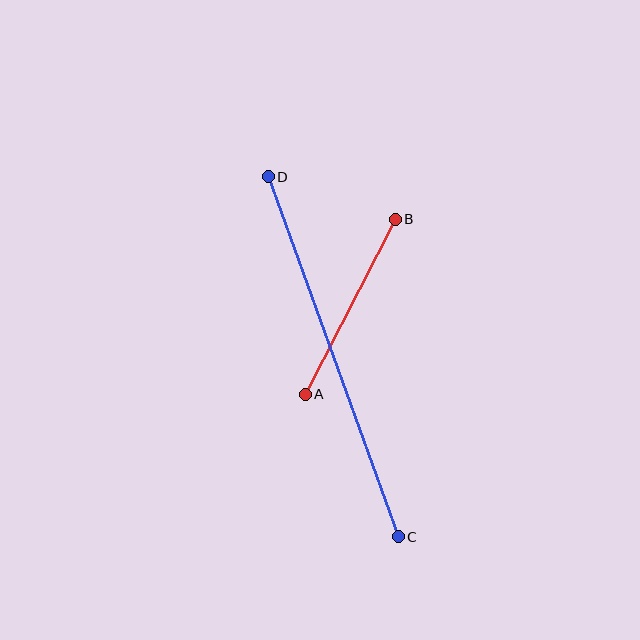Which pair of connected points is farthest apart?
Points C and D are farthest apart.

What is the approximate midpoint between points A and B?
The midpoint is at approximately (350, 307) pixels.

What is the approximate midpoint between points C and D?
The midpoint is at approximately (333, 357) pixels.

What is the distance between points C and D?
The distance is approximately 383 pixels.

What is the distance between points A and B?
The distance is approximately 197 pixels.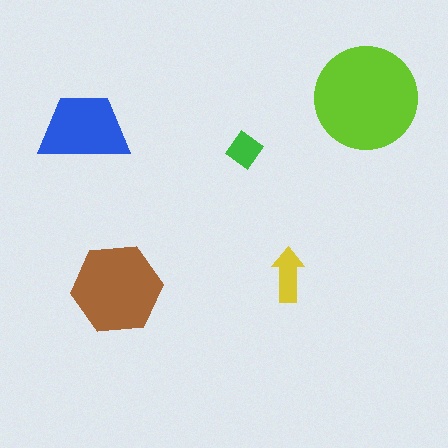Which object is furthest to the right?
The lime circle is rightmost.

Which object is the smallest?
The green diamond.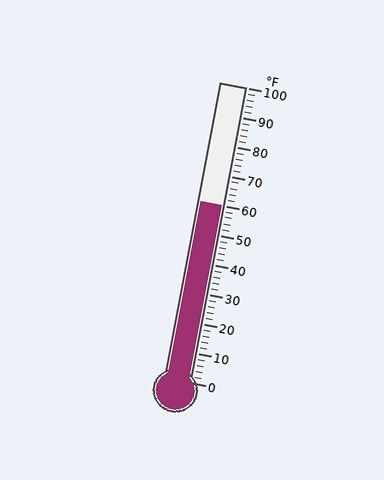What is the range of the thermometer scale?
The thermometer scale ranges from 0°F to 100°F.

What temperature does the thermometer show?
The thermometer shows approximately 60°F.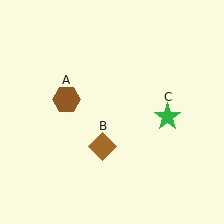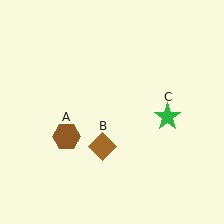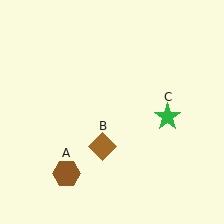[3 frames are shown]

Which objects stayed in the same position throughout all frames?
Brown diamond (object B) and green star (object C) remained stationary.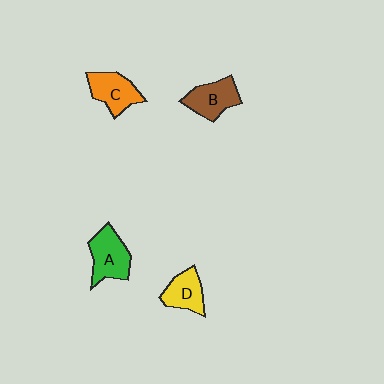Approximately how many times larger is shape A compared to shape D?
Approximately 1.3 times.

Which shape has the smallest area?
Shape D (yellow).